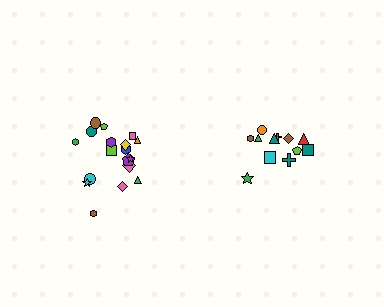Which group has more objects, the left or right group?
The left group.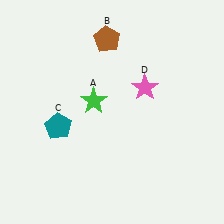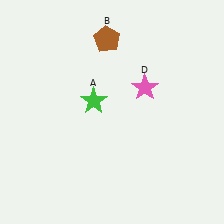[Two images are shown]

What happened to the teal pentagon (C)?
The teal pentagon (C) was removed in Image 2. It was in the bottom-left area of Image 1.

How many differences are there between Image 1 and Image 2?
There is 1 difference between the two images.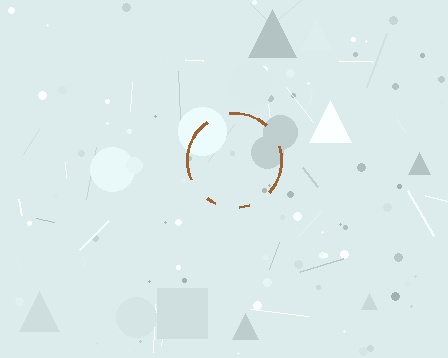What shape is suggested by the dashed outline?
The dashed outline suggests a circle.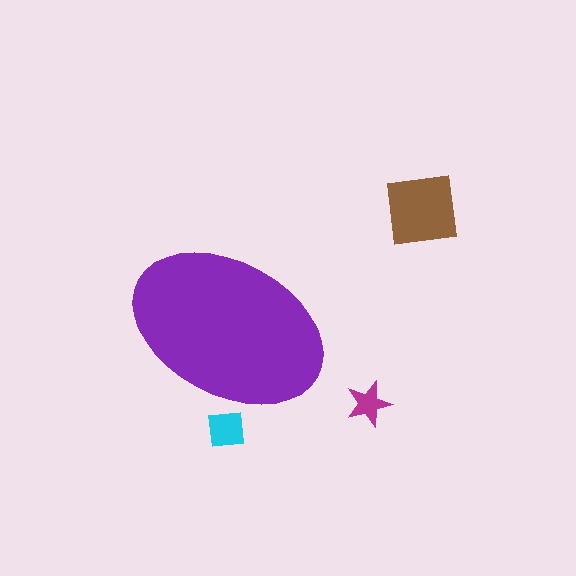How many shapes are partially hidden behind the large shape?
1 shape is partially hidden.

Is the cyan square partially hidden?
Yes, the cyan square is partially hidden behind the purple ellipse.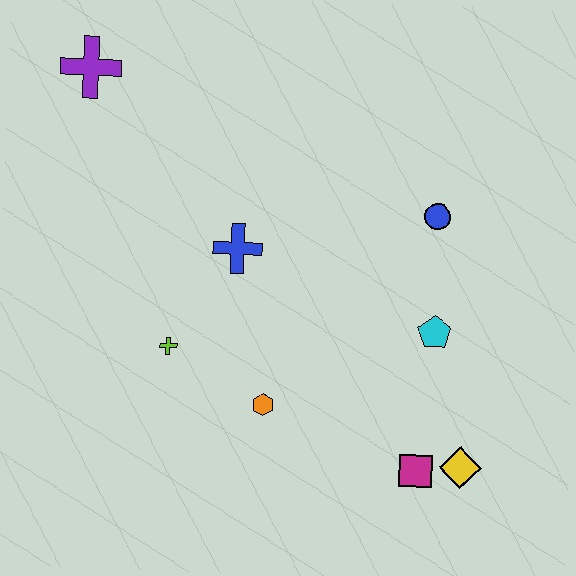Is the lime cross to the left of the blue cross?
Yes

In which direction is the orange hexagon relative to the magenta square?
The orange hexagon is to the left of the magenta square.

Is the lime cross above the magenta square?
Yes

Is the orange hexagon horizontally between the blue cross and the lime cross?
No